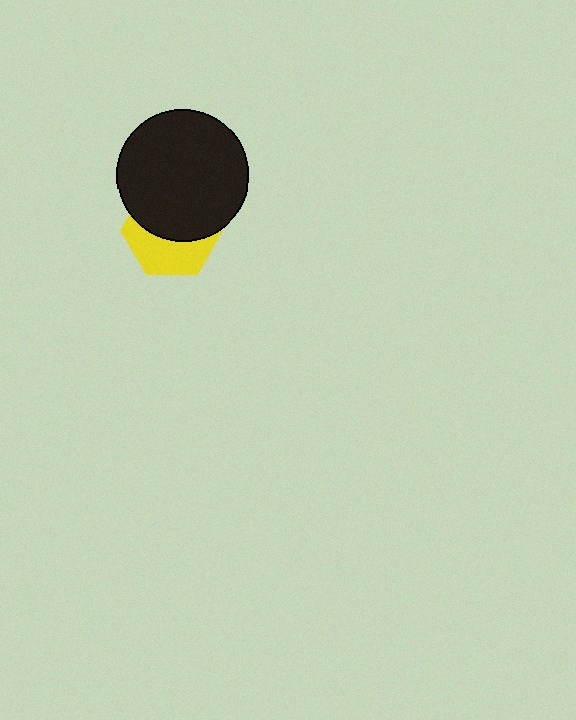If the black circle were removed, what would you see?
You would see the complete yellow hexagon.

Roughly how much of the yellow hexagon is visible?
A small part of it is visible (roughly 44%).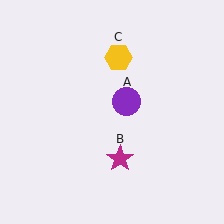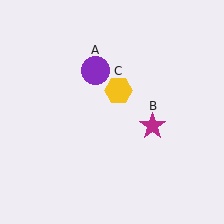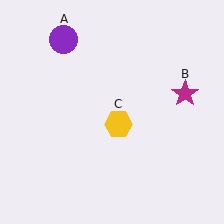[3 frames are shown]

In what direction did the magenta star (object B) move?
The magenta star (object B) moved up and to the right.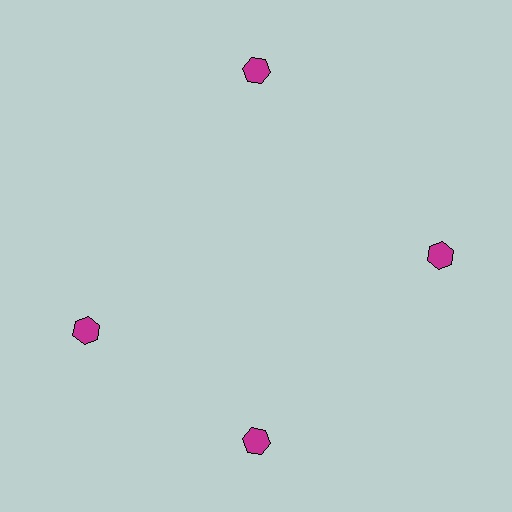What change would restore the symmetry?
The symmetry would be restored by rotating it back into even spacing with its neighbors so that all 4 hexagons sit at equal angles and equal distance from the center.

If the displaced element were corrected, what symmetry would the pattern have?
It would have 4-fold rotational symmetry — the pattern would map onto itself every 90 degrees.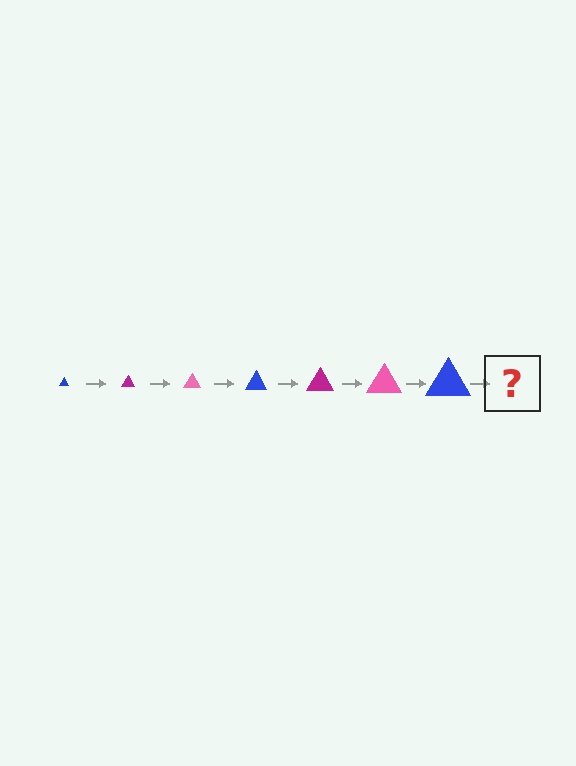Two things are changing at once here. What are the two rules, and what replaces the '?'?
The two rules are that the triangle grows larger each step and the color cycles through blue, magenta, and pink. The '?' should be a magenta triangle, larger than the previous one.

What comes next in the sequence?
The next element should be a magenta triangle, larger than the previous one.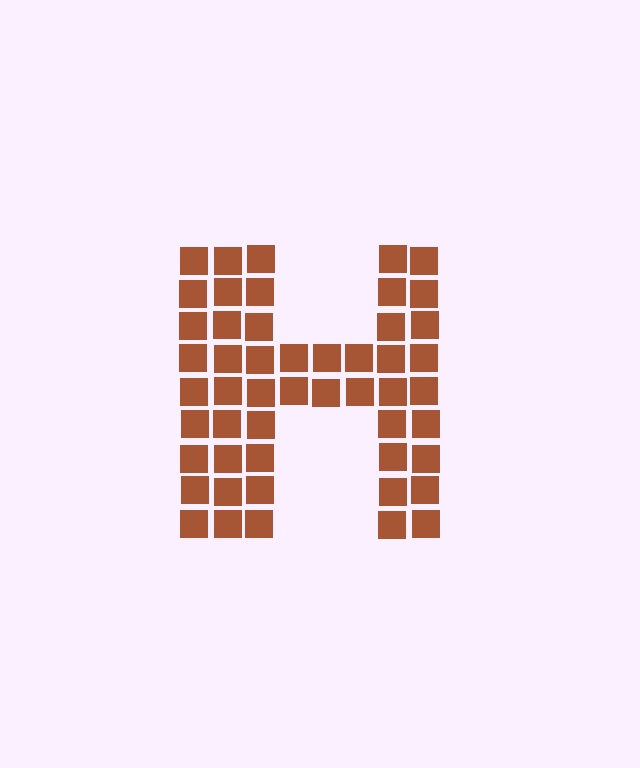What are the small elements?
The small elements are squares.